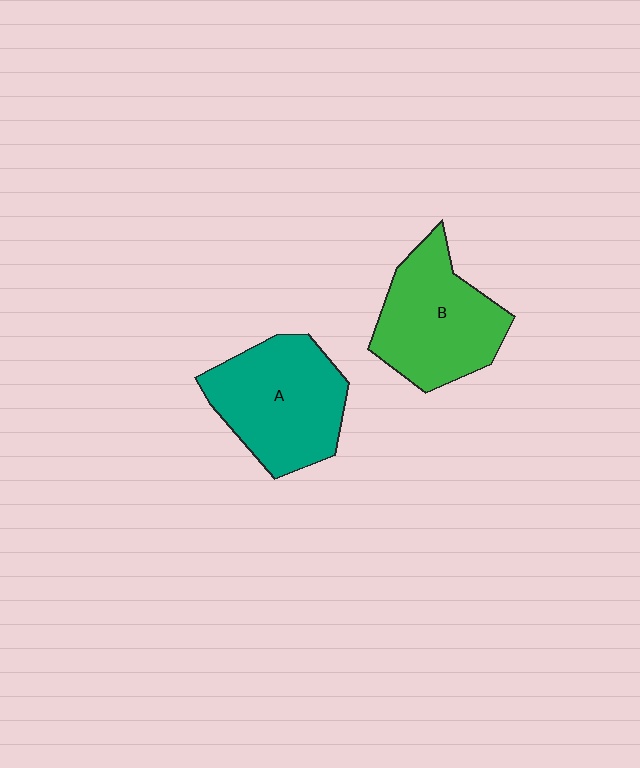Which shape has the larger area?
Shape A (teal).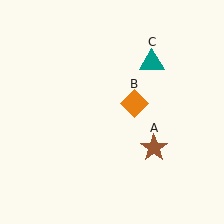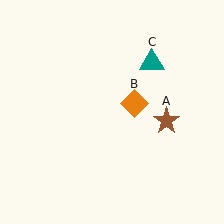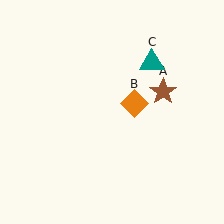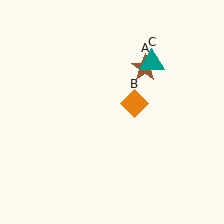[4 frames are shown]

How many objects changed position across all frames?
1 object changed position: brown star (object A).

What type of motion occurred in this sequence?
The brown star (object A) rotated counterclockwise around the center of the scene.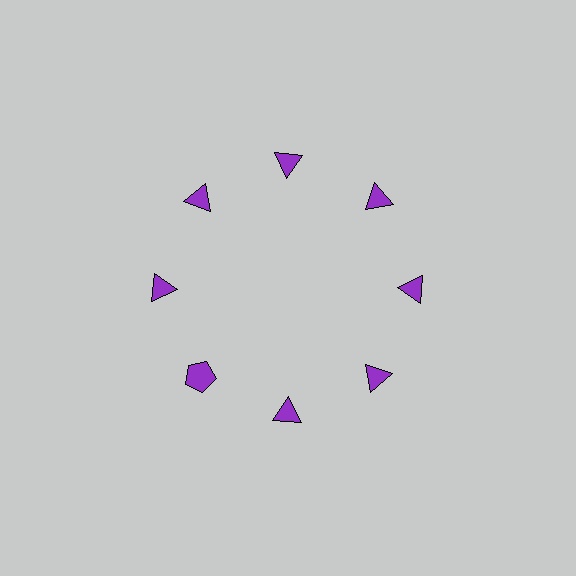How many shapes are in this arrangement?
There are 8 shapes arranged in a ring pattern.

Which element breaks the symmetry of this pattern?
The purple pentagon at roughly the 8 o'clock position breaks the symmetry. All other shapes are purple triangles.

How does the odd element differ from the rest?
It has a different shape: pentagon instead of triangle.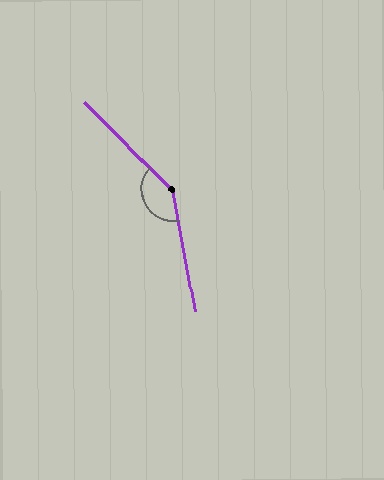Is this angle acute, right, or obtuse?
It is obtuse.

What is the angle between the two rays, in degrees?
Approximately 145 degrees.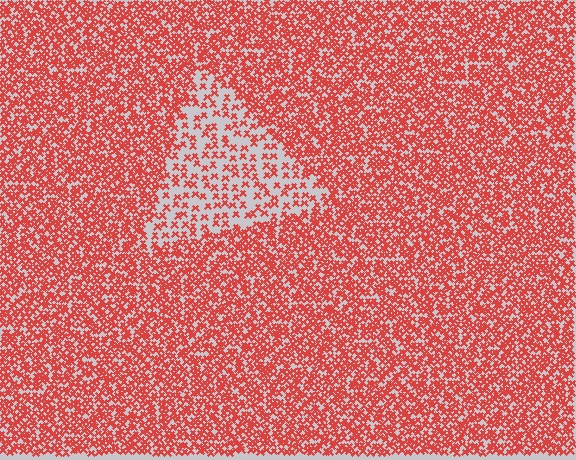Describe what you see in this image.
The image contains small red elements arranged at two different densities. A triangle-shaped region is visible where the elements are less densely packed than the surrounding area.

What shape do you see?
I see a triangle.